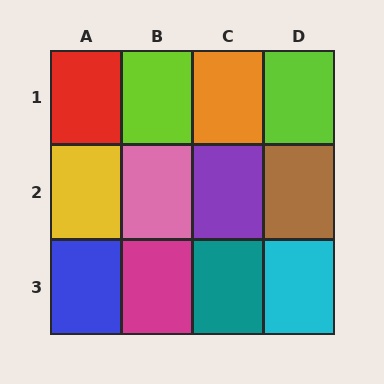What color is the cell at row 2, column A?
Yellow.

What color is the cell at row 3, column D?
Cyan.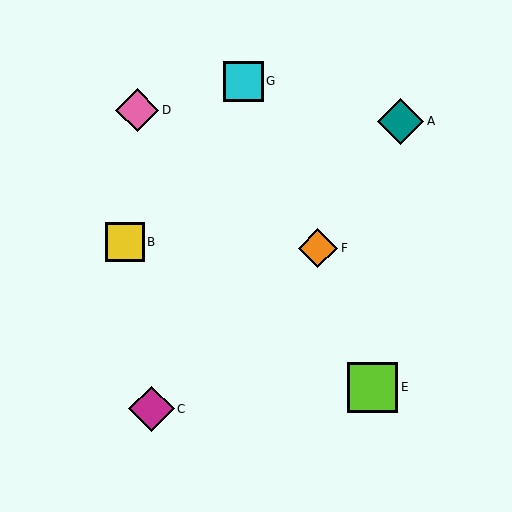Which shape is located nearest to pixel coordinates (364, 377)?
The lime square (labeled E) at (373, 387) is nearest to that location.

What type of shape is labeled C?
Shape C is a magenta diamond.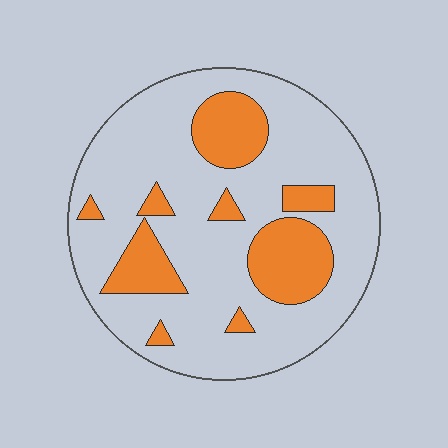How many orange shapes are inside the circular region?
9.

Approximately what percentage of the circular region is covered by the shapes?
Approximately 25%.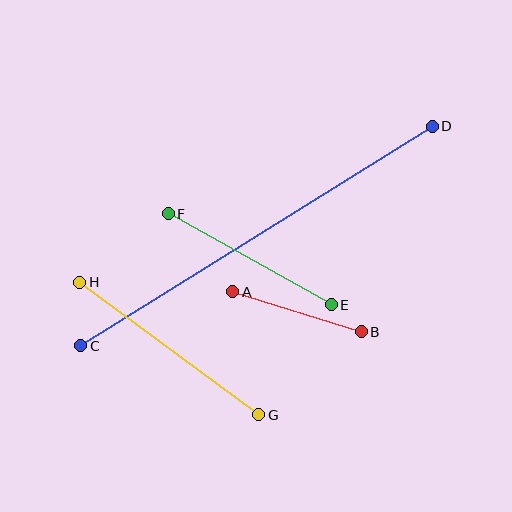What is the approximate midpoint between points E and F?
The midpoint is at approximately (250, 259) pixels.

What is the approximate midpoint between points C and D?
The midpoint is at approximately (256, 236) pixels.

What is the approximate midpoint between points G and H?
The midpoint is at approximately (169, 348) pixels.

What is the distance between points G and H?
The distance is approximately 222 pixels.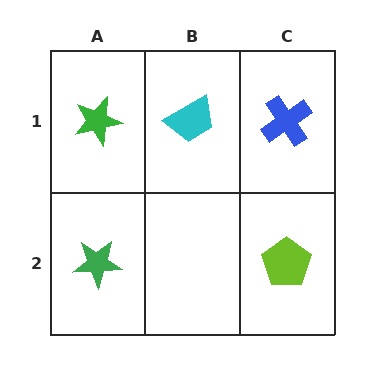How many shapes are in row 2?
2 shapes.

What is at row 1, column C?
A blue cross.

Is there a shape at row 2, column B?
No, that cell is empty.